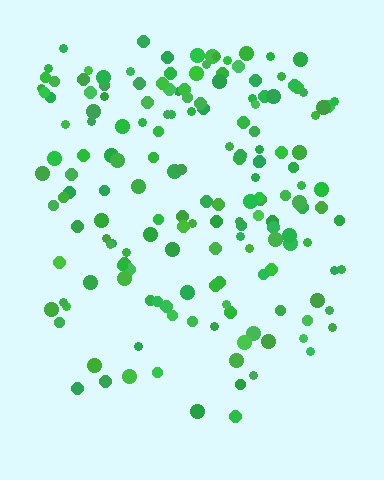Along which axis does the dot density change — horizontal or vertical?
Vertical.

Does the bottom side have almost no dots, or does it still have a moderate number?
Still a moderate number, just noticeably fewer than the top.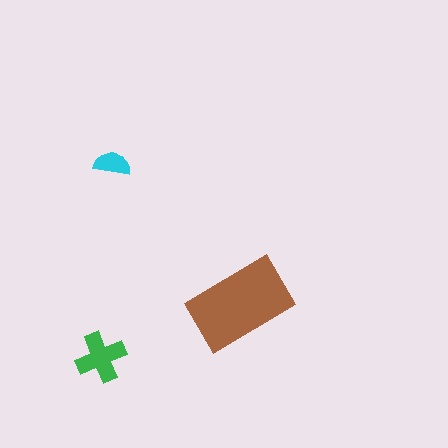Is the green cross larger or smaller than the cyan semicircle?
Larger.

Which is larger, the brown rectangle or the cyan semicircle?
The brown rectangle.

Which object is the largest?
The brown rectangle.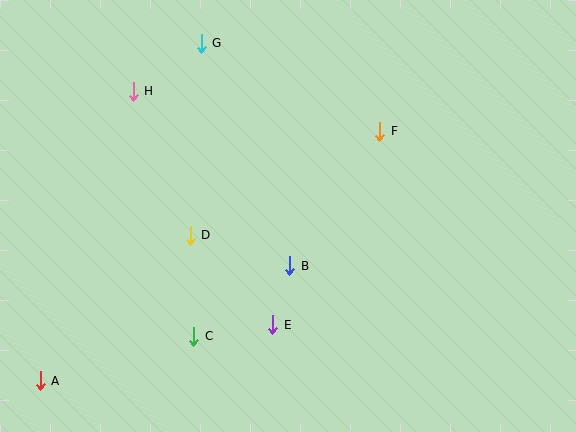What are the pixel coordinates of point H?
Point H is at (133, 92).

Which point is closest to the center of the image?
Point B at (290, 266) is closest to the center.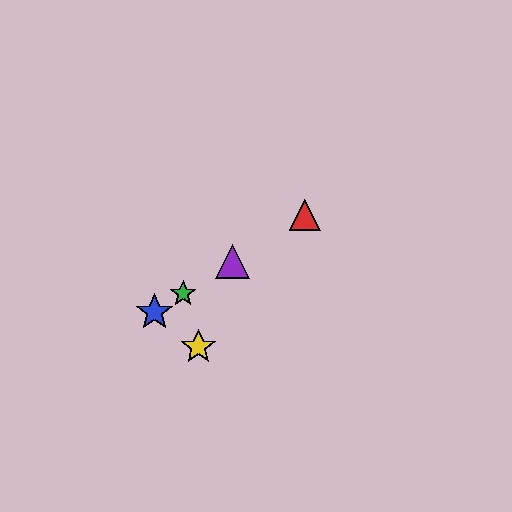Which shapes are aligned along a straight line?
The red triangle, the blue star, the green star, the purple triangle are aligned along a straight line.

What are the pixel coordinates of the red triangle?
The red triangle is at (305, 215).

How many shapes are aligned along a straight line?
4 shapes (the red triangle, the blue star, the green star, the purple triangle) are aligned along a straight line.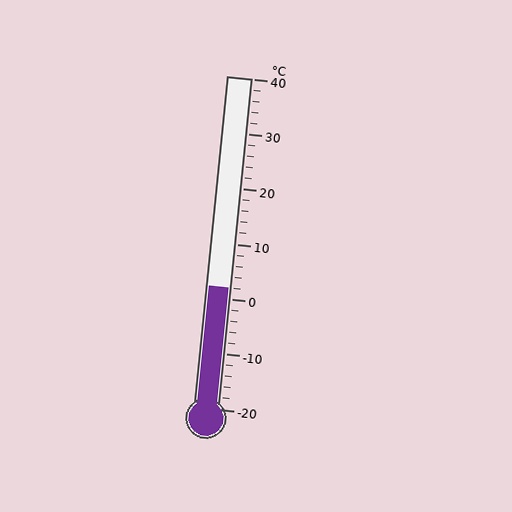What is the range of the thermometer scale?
The thermometer scale ranges from -20°C to 40°C.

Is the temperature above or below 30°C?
The temperature is below 30°C.